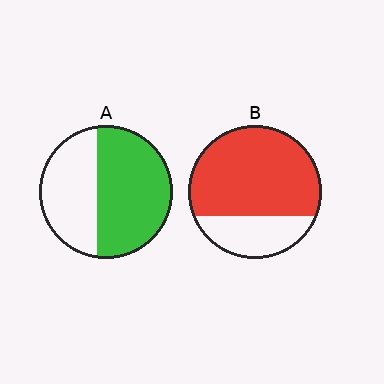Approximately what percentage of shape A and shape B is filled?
A is approximately 60% and B is approximately 70%.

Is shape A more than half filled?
Yes.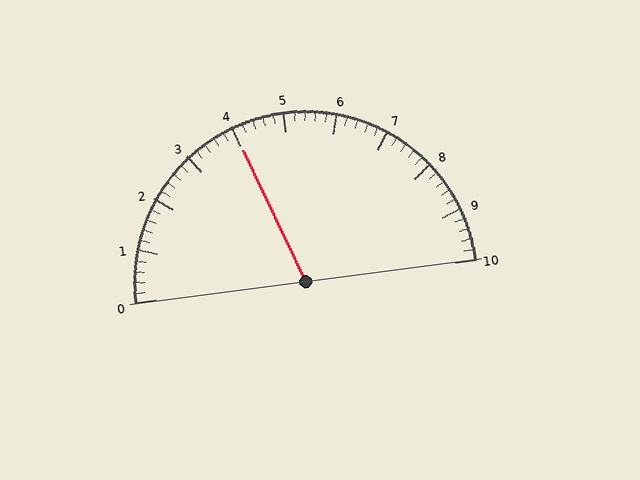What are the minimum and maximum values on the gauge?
The gauge ranges from 0 to 10.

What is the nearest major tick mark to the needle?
The nearest major tick mark is 4.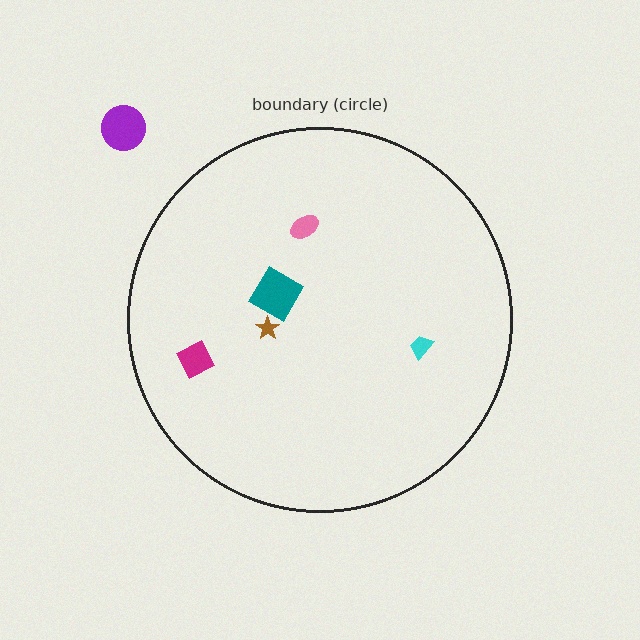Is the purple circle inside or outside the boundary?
Outside.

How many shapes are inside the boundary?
5 inside, 1 outside.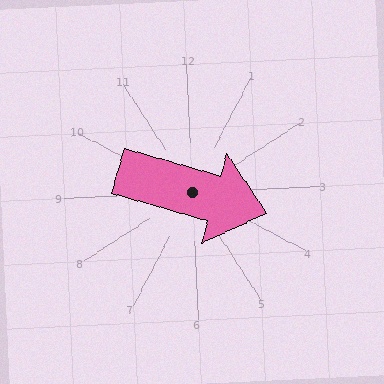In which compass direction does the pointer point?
East.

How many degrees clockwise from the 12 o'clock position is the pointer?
Approximately 109 degrees.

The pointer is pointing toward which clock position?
Roughly 4 o'clock.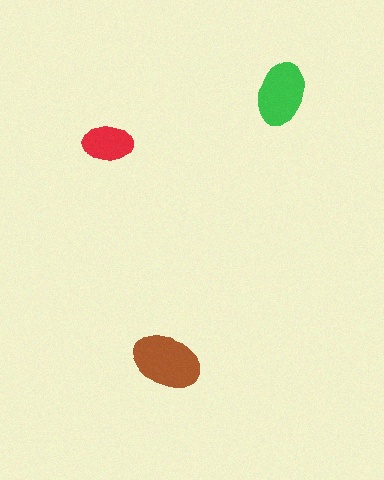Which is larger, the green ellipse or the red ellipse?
The green one.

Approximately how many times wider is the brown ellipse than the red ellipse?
About 1.5 times wider.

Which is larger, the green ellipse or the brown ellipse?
The brown one.